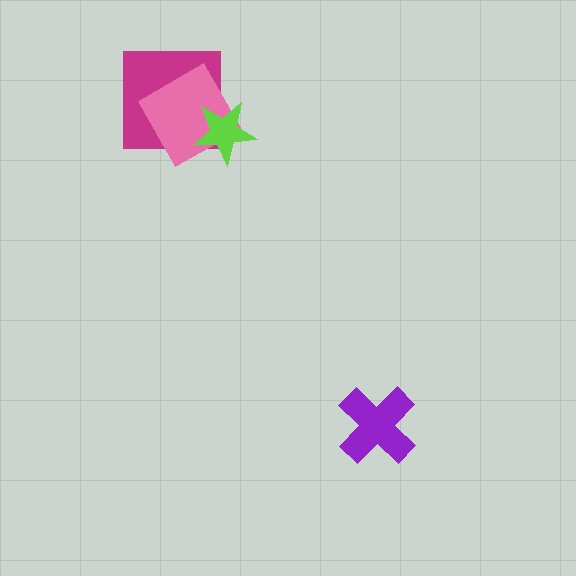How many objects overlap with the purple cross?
0 objects overlap with the purple cross.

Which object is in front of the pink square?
The lime star is in front of the pink square.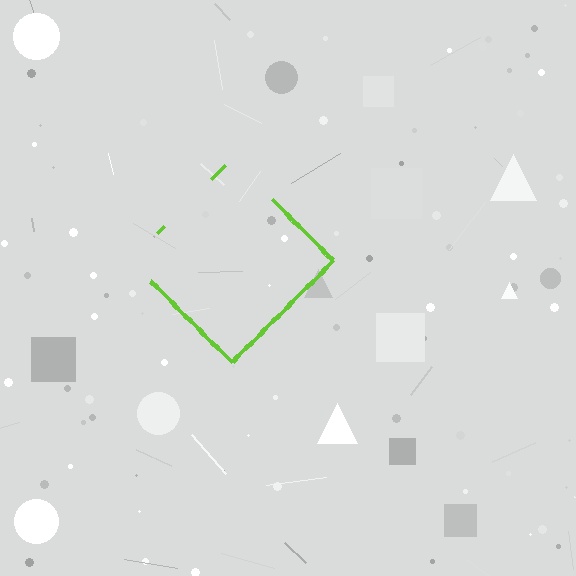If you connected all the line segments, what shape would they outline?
They would outline a diamond.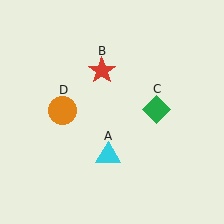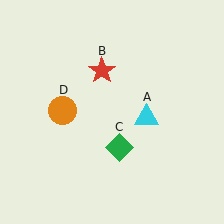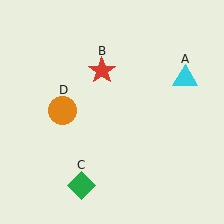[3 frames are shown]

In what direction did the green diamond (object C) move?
The green diamond (object C) moved down and to the left.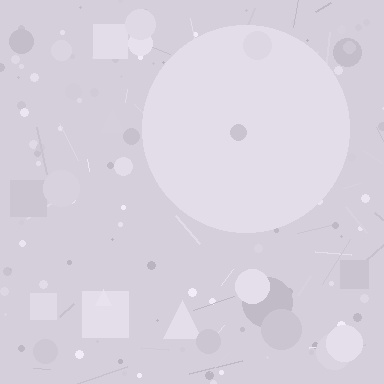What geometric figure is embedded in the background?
A circle is embedded in the background.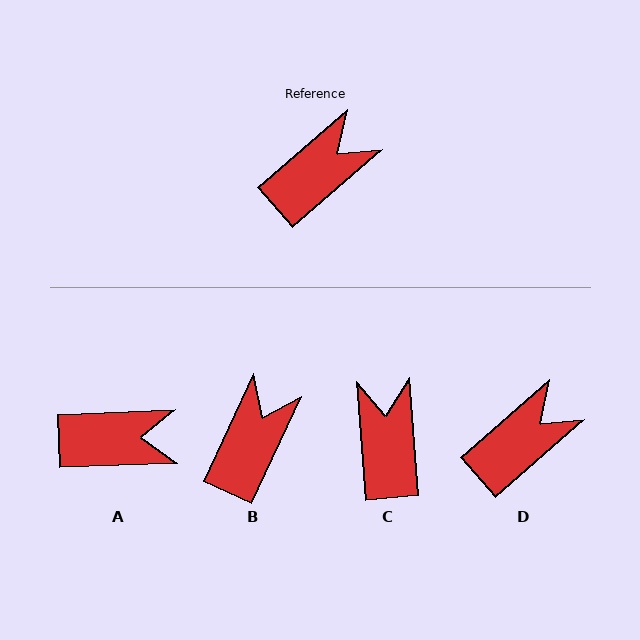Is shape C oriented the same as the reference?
No, it is off by about 53 degrees.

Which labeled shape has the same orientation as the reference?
D.